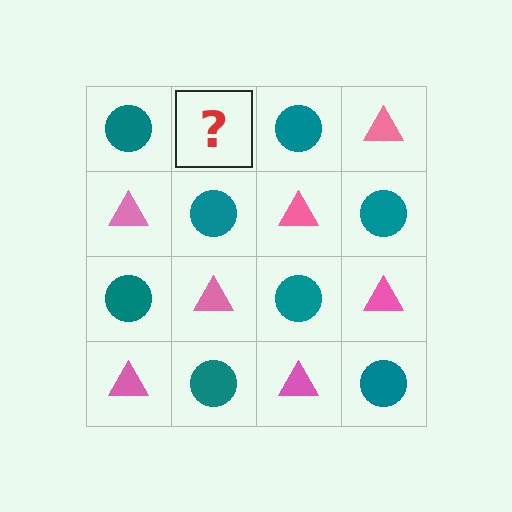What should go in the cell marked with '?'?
The missing cell should contain a pink triangle.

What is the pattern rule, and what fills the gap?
The rule is that it alternates teal circle and pink triangle in a checkerboard pattern. The gap should be filled with a pink triangle.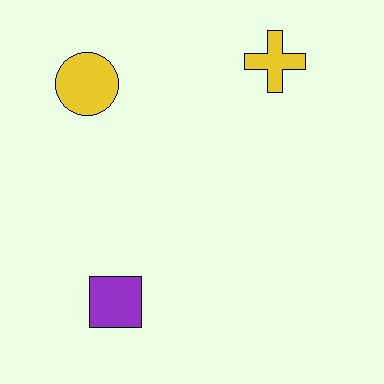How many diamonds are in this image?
There are no diamonds.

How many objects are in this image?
There are 3 objects.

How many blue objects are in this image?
There are no blue objects.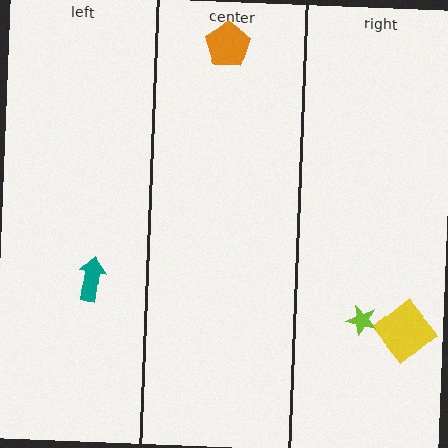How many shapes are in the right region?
2.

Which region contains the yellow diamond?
The right region.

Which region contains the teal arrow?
The left region.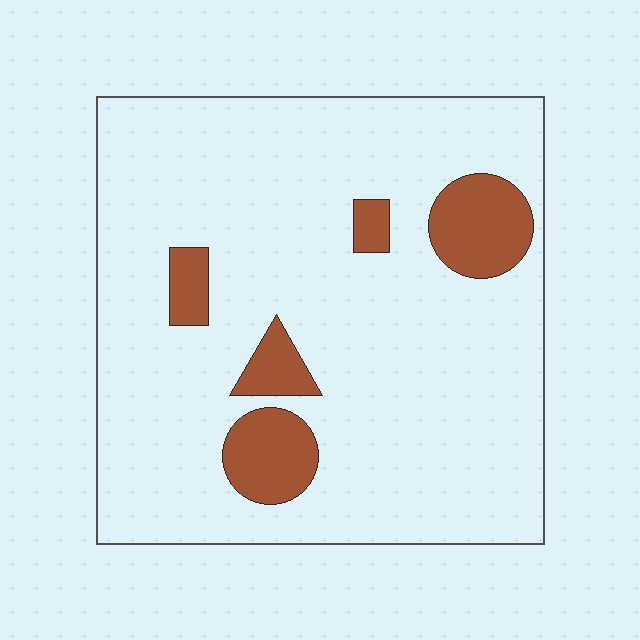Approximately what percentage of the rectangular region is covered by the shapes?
Approximately 15%.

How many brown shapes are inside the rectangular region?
5.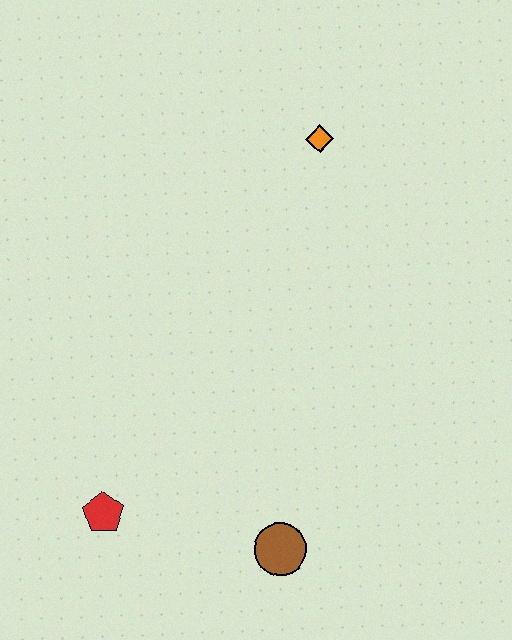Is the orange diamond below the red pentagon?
No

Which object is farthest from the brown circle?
The orange diamond is farthest from the brown circle.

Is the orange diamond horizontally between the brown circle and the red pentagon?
No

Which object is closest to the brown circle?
The red pentagon is closest to the brown circle.